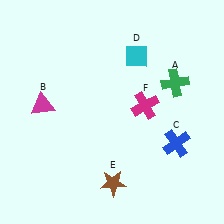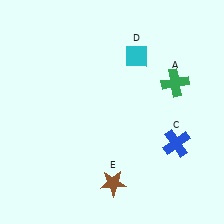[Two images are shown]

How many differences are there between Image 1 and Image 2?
There are 2 differences between the two images.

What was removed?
The magenta triangle (B), the magenta cross (F) were removed in Image 2.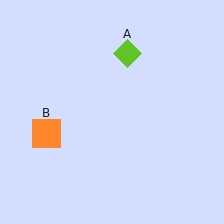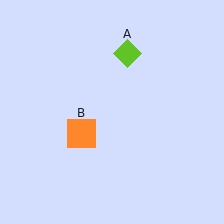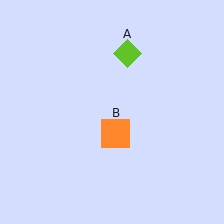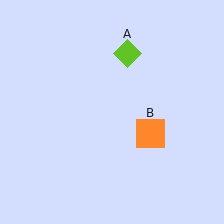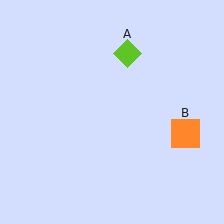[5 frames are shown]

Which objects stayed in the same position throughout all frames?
Lime diamond (object A) remained stationary.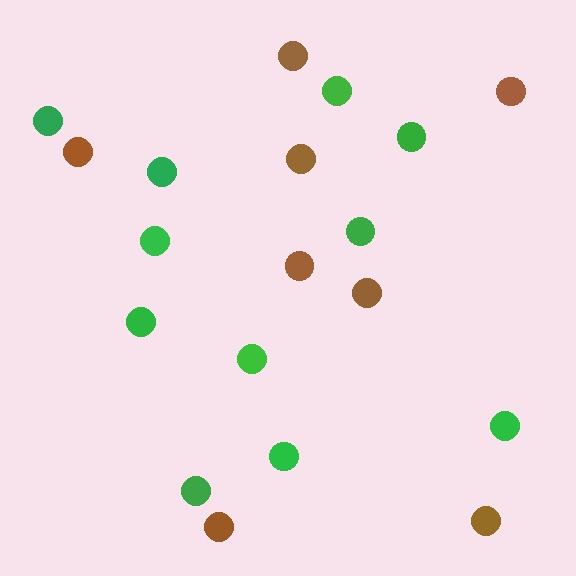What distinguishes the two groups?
There are 2 groups: one group of green circles (11) and one group of brown circles (8).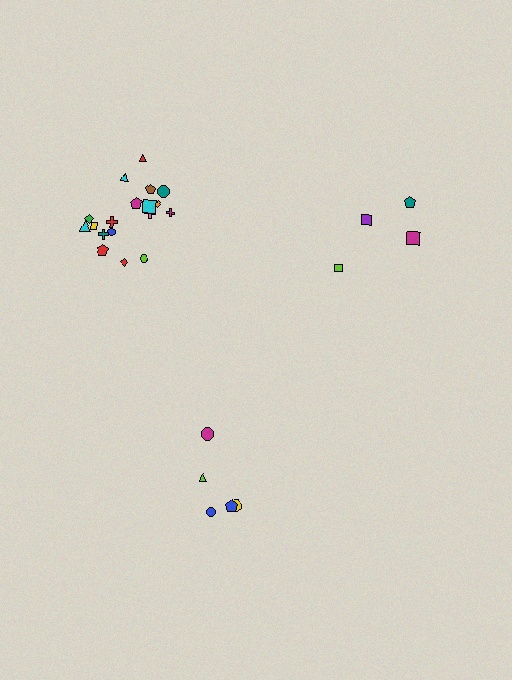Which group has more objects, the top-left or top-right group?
The top-left group.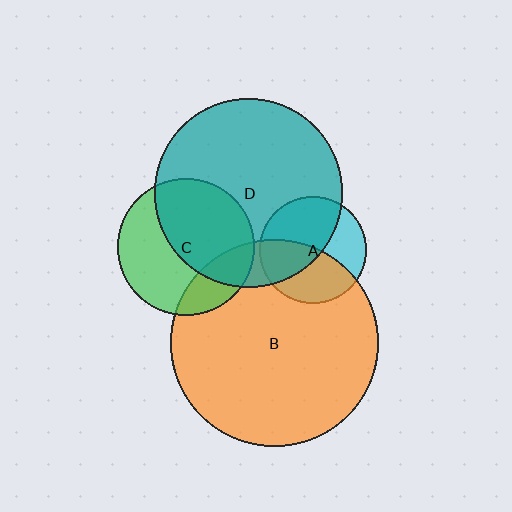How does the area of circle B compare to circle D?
Approximately 1.2 times.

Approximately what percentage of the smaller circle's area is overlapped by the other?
Approximately 15%.